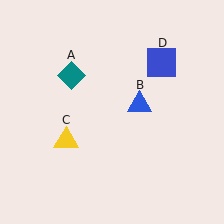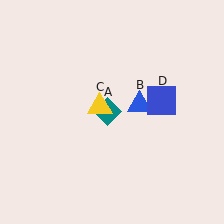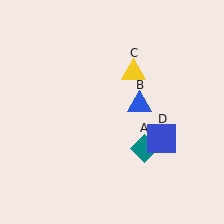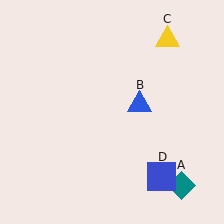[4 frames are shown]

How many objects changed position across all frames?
3 objects changed position: teal diamond (object A), yellow triangle (object C), blue square (object D).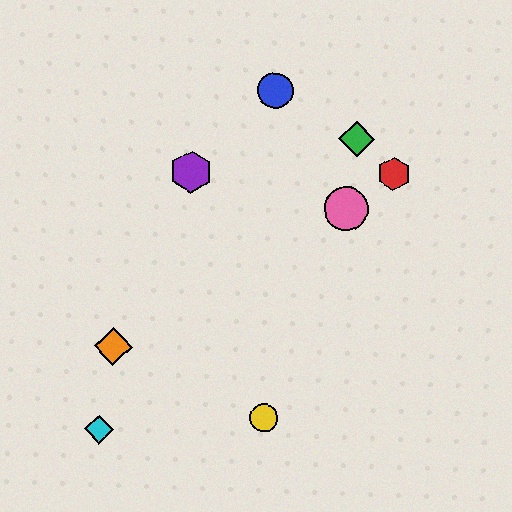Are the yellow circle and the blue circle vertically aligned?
Yes, both are at x≈264.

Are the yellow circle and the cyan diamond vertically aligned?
No, the yellow circle is at x≈264 and the cyan diamond is at x≈99.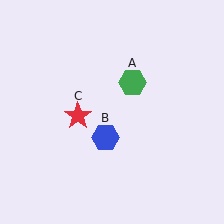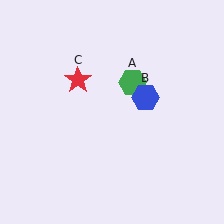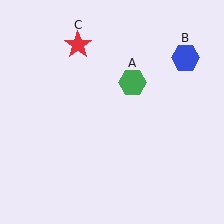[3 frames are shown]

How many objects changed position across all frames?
2 objects changed position: blue hexagon (object B), red star (object C).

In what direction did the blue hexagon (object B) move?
The blue hexagon (object B) moved up and to the right.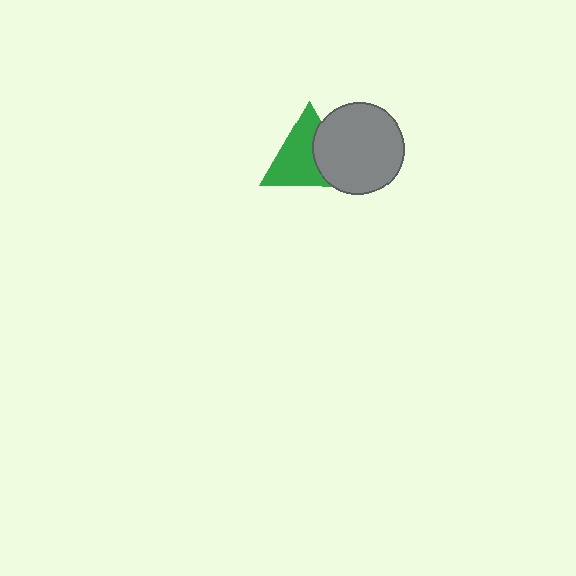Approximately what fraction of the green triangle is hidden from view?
Roughly 34% of the green triangle is hidden behind the gray circle.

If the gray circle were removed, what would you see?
You would see the complete green triangle.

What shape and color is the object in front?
The object in front is a gray circle.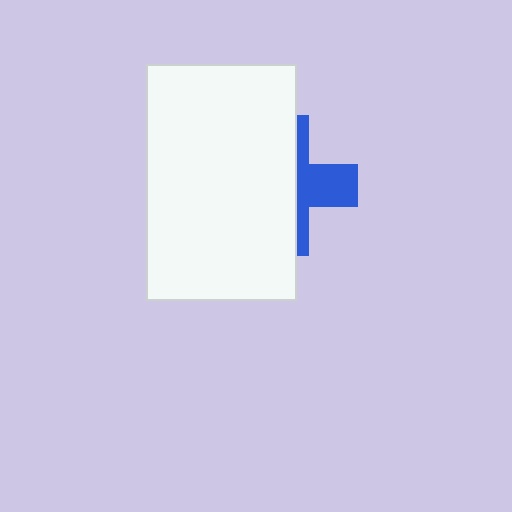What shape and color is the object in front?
The object in front is a white rectangle.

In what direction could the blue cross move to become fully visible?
The blue cross could move right. That would shift it out from behind the white rectangle entirely.